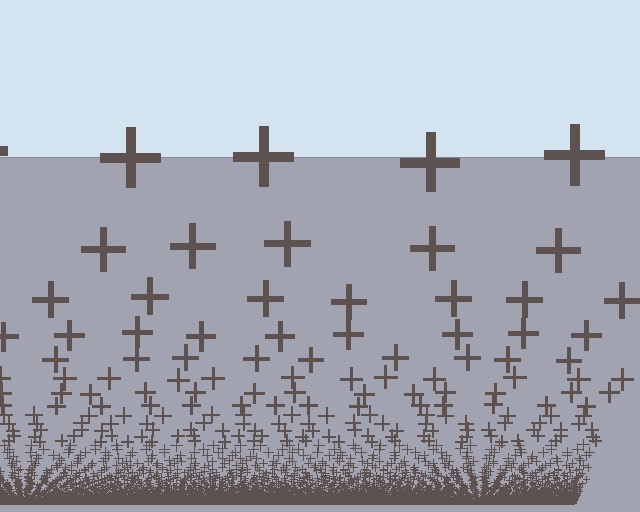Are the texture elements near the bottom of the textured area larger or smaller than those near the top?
Smaller. The gradient is inverted — elements near the bottom are smaller and denser.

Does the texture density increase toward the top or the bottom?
Density increases toward the bottom.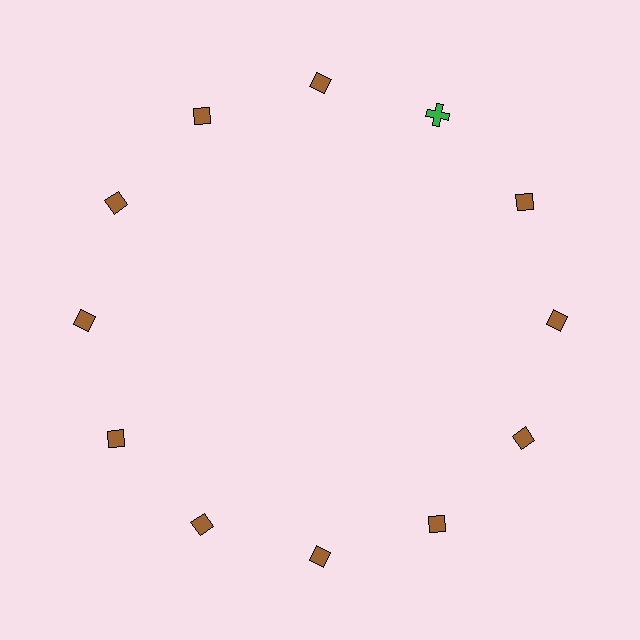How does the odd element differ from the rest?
It differs in both color (green instead of brown) and shape (cross instead of diamond).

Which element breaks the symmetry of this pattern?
The green cross at roughly the 1 o'clock position breaks the symmetry. All other shapes are brown diamonds.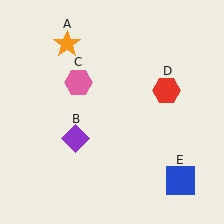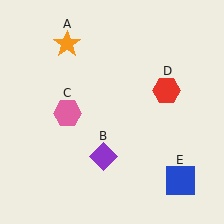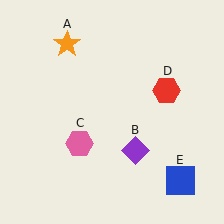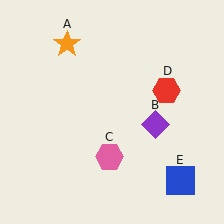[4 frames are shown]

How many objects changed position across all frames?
2 objects changed position: purple diamond (object B), pink hexagon (object C).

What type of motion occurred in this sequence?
The purple diamond (object B), pink hexagon (object C) rotated counterclockwise around the center of the scene.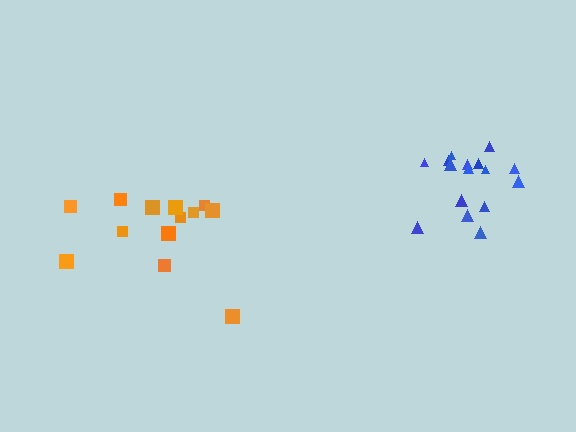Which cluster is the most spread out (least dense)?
Orange.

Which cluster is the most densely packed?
Blue.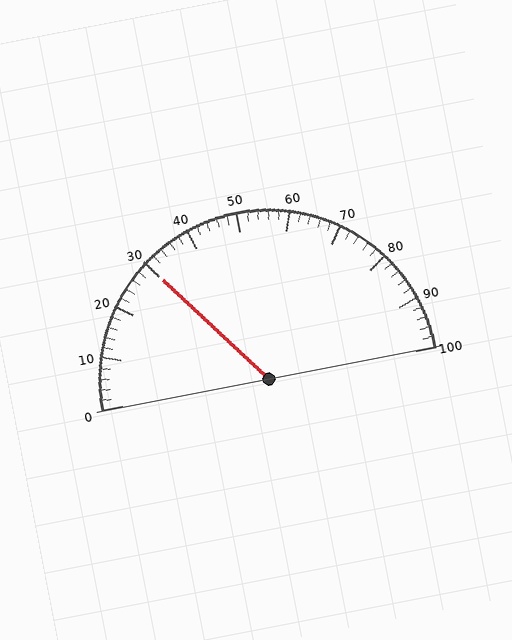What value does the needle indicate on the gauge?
The needle indicates approximately 30.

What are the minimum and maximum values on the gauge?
The gauge ranges from 0 to 100.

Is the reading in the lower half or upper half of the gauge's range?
The reading is in the lower half of the range (0 to 100).